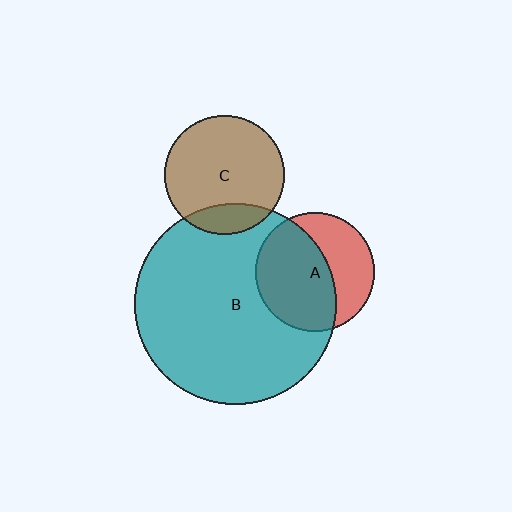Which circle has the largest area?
Circle B (teal).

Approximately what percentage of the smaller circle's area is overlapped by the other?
Approximately 60%.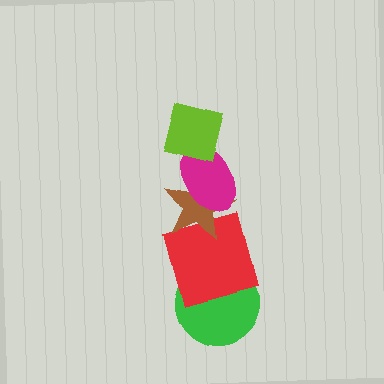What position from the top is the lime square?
The lime square is 1st from the top.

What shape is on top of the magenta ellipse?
The lime square is on top of the magenta ellipse.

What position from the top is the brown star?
The brown star is 3rd from the top.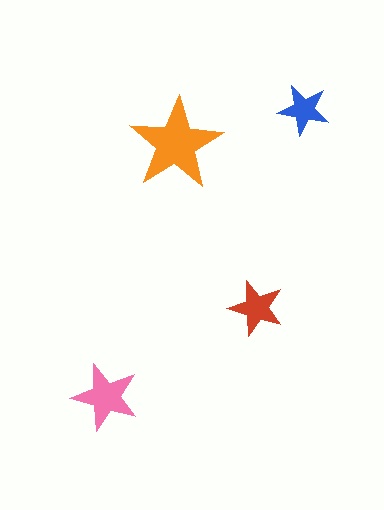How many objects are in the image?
There are 4 objects in the image.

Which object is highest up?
The blue star is topmost.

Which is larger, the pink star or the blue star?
The pink one.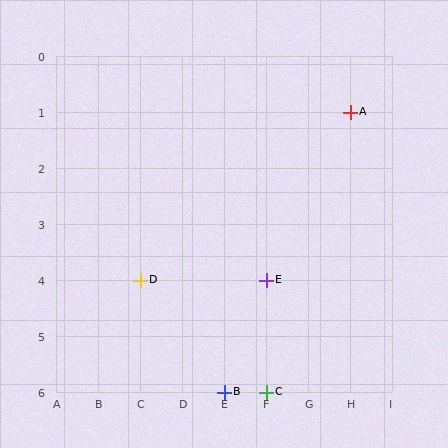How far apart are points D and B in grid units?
Points D and B are 2 columns and 2 rows apart (about 2.8 grid units diagonally).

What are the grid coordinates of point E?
Point E is at grid coordinates (F, 4).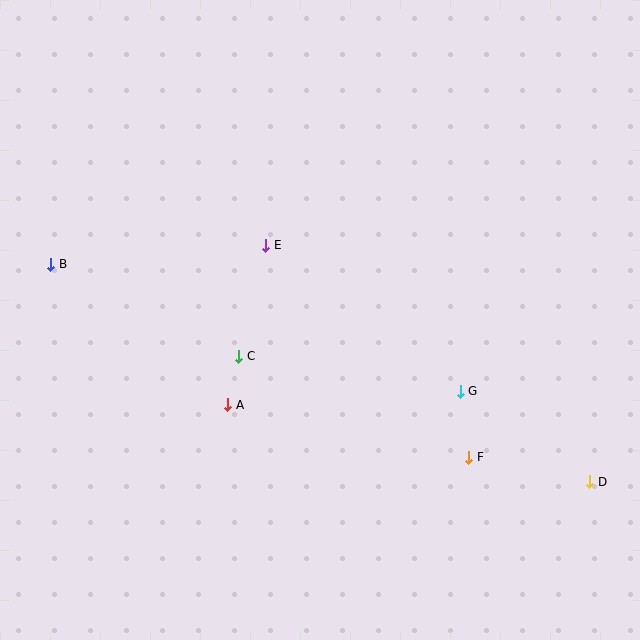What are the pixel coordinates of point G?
Point G is at (460, 391).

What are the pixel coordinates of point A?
Point A is at (228, 405).